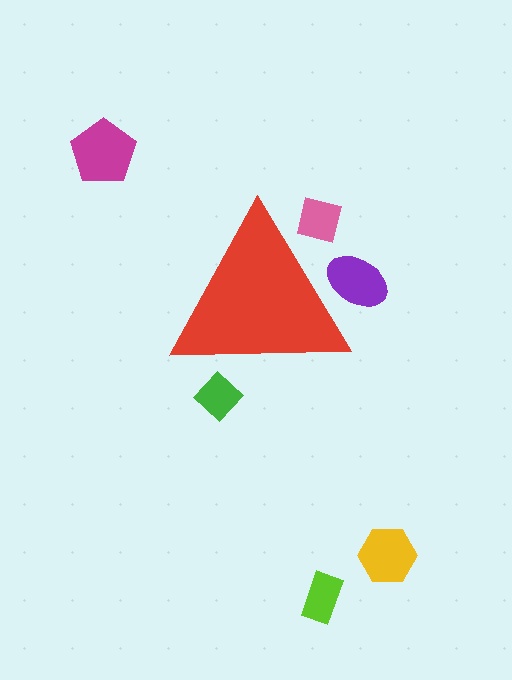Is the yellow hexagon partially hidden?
No, the yellow hexagon is fully visible.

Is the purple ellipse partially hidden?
Yes, the purple ellipse is partially hidden behind the red triangle.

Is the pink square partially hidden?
Yes, the pink square is partially hidden behind the red triangle.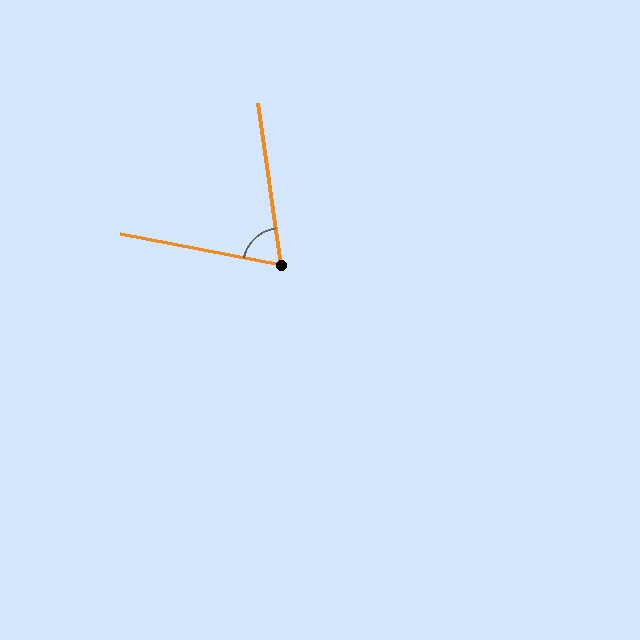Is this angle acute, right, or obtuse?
It is acute.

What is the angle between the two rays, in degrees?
Approximately 71 degrees.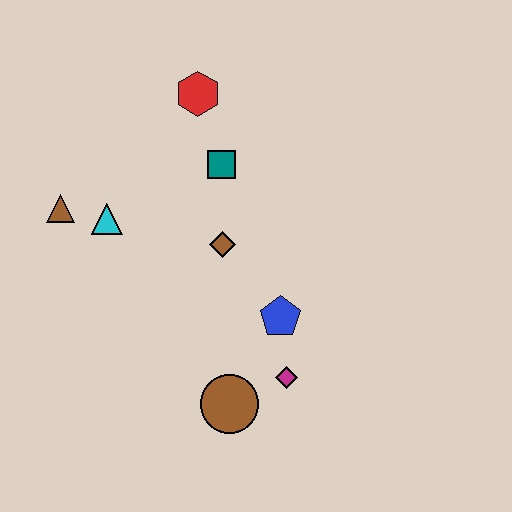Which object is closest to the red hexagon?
The teal square is closest to the red hexagon.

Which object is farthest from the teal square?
The brown circle is farthest from the teal square.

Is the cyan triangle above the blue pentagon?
Yes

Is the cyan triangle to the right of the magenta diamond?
No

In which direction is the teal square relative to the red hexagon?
The teal square is below the red hexagon.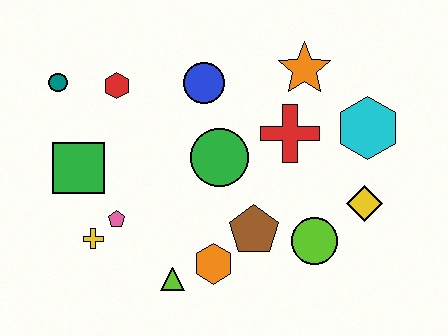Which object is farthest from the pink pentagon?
The cyan hexagon is farthest from the pink pentagon.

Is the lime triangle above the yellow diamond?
No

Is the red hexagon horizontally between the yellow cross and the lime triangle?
Yes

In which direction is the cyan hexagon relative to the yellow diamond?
The cyan hexagon is above the yellow diamond.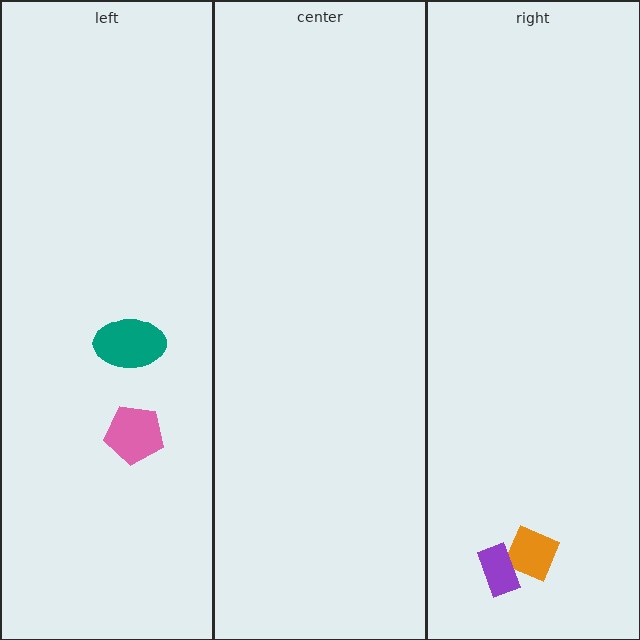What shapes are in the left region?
The teal ellipse, the pink pentagon.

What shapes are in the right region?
The orange square, the purple rectangle.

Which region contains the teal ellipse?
The left region.